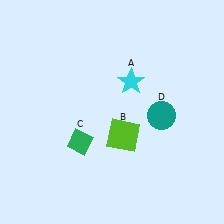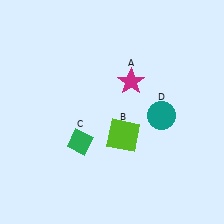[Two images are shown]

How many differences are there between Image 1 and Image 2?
There is 1 difference between the two images.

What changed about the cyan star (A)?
In Image 1, A is cyan. In Image 2, it changed to magenta.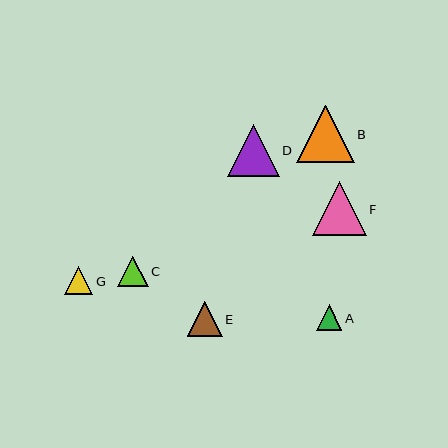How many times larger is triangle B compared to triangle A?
Triangle B is approximately 2.3 times the size of triangle A.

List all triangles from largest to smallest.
From largest to smallest: B, F, D, E, C, G, A.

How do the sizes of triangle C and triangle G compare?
Triangle C and triangle G are approximately the same size.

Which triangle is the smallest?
Triangle A is the smallest with a size of approximately 26 pixels.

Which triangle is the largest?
Triangle B is the largest with a size of approximately 58 pixels.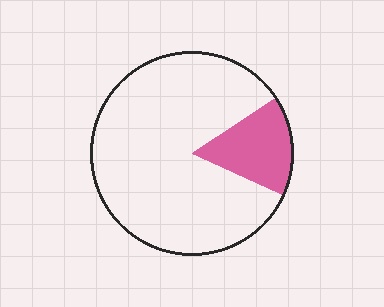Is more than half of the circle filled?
No.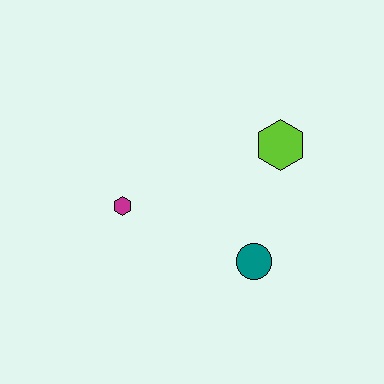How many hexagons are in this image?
There are 2 hexagons.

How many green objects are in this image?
There are no green objects.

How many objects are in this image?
There are 3 objects.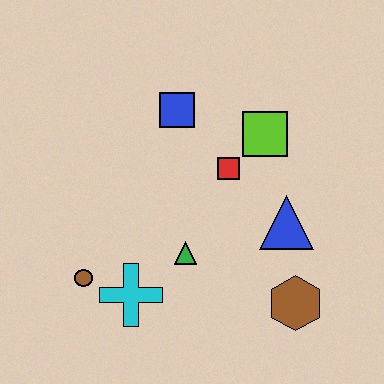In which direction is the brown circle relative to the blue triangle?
The brown circle is to the left of the blue triangle.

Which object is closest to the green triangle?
The cyan cross is closest to the green triangle.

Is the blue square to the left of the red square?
Yes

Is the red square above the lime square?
No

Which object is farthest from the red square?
The brown circle is farthest from the red square.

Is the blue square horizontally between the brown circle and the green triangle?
Yes